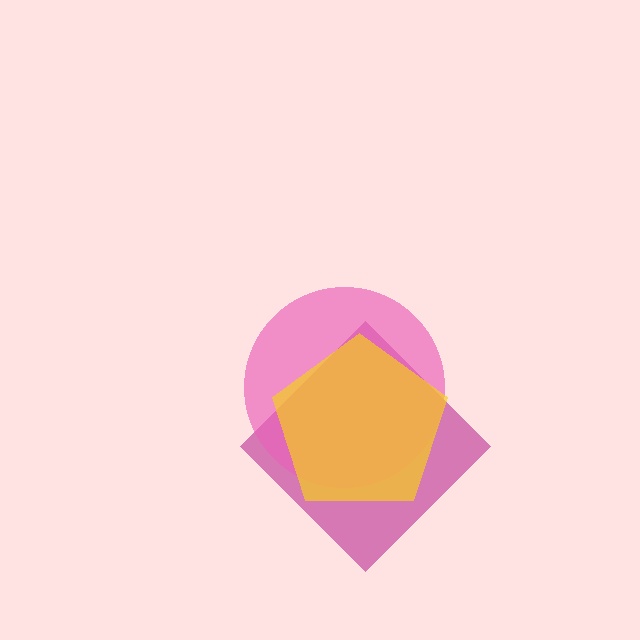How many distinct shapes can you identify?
There are 3 distinct shapes: a magenta diamond, a pink circle, a yellow pentagon.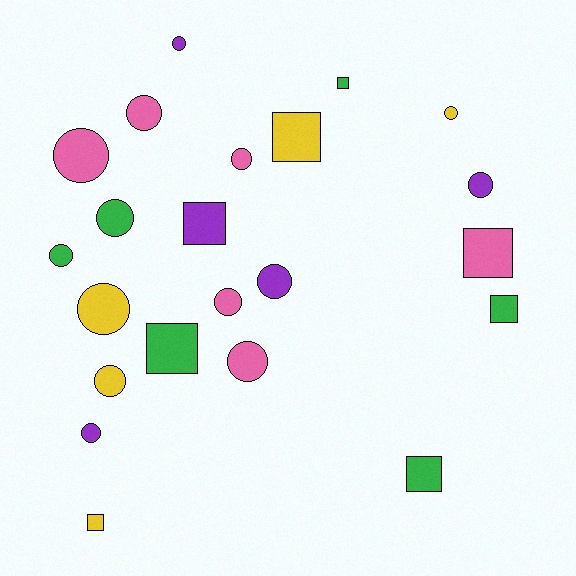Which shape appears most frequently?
Circle, with 14 objects.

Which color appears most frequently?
Pink, with 6 objects.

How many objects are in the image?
There are 22 objects.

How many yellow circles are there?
There are 3 yellow circles.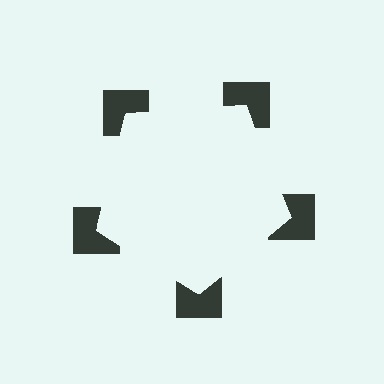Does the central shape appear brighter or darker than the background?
It typically appears slightly brighter than the background, even though no actual brightness change is drawn.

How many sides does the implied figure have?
5 sides.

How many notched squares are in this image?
There are 5 — one at each vertex of the illusory pentagon.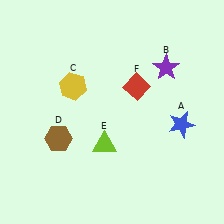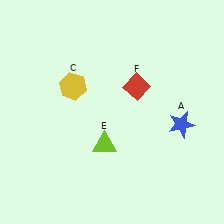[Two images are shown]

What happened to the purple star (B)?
The purple star (B) was removed in Image 2. It was in the top-right area of Image 1.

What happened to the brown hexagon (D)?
The brown hexagon (D) was removed in Image 2. It was in the bottom-left area of Image 1.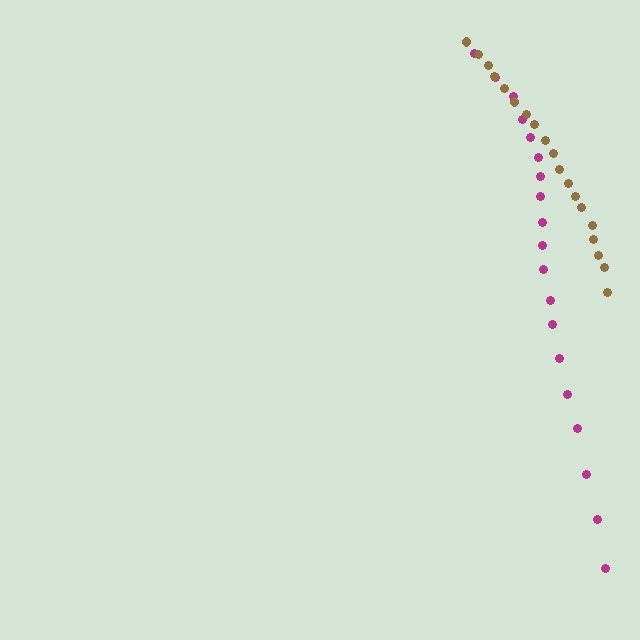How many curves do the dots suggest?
There are 2 distinct paths.